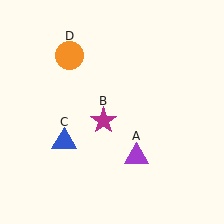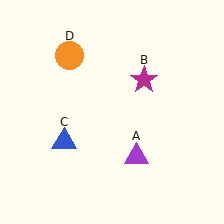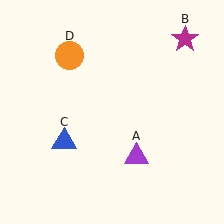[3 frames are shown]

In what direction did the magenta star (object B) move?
The magenta star (object B) moved up and to the right.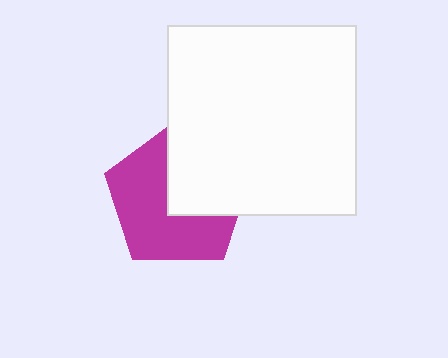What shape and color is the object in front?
The object in front is a white square.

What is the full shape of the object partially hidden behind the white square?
The partially hidden object is a magenta pentagon.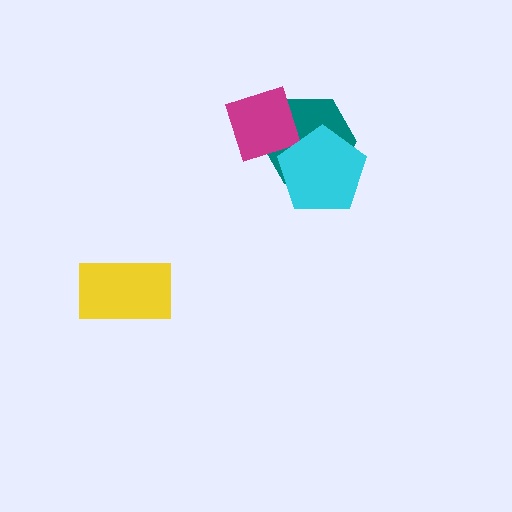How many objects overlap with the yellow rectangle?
0 objects overlap with the yellow rectangle.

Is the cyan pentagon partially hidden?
No, no other shape covers it.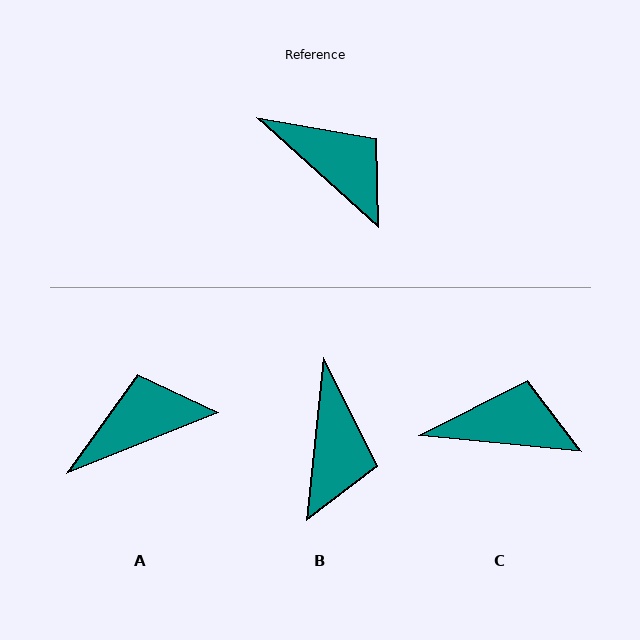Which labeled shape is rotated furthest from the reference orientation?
A, about 64 degrees away.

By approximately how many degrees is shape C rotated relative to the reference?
Approximately 36 degrees counter-clockwise.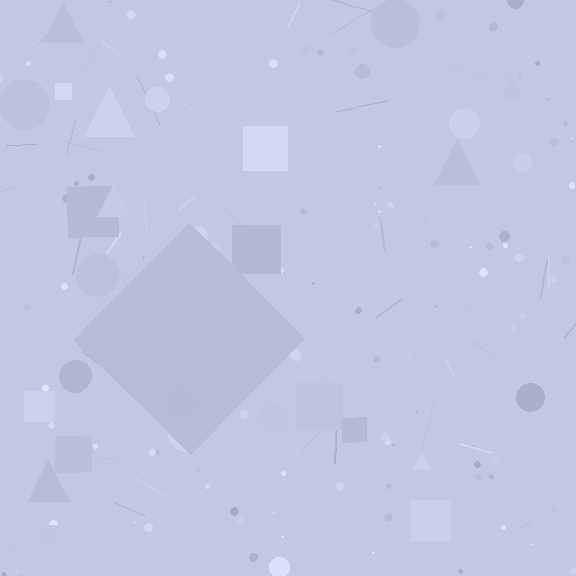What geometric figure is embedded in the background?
A diamond is embedded in the background.